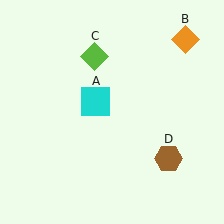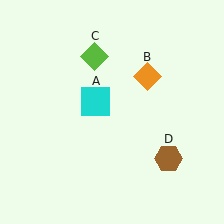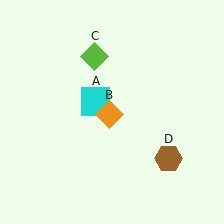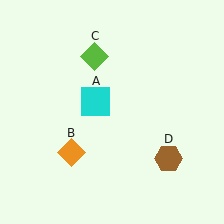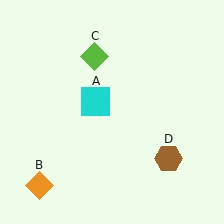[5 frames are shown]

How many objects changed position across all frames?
1 object changed position: orange diamond (object B).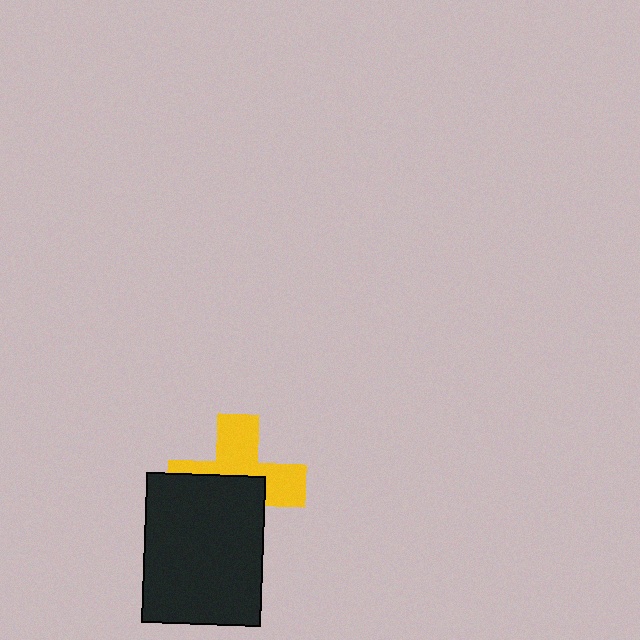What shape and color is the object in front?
The object in front is a black rectangle.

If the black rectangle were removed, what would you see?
You would see the complete yellow cross.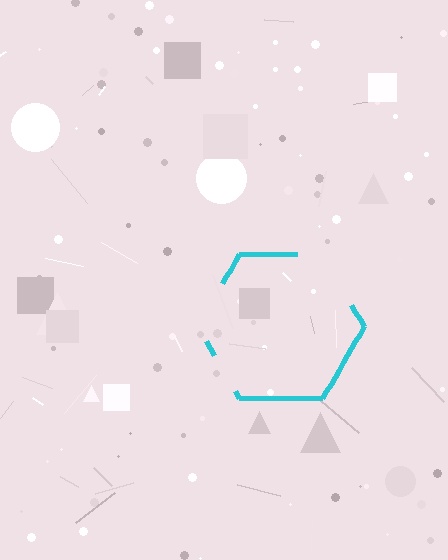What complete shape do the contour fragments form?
The contour fragments form a hexagon.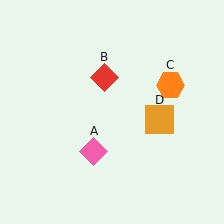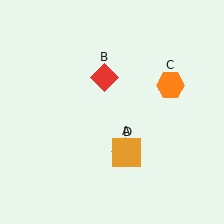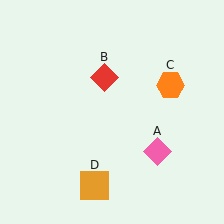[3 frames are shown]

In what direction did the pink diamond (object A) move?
The pink diamond (object A) moved right.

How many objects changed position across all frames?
2 objects changed position: pink diamond (object A), orange square (object D).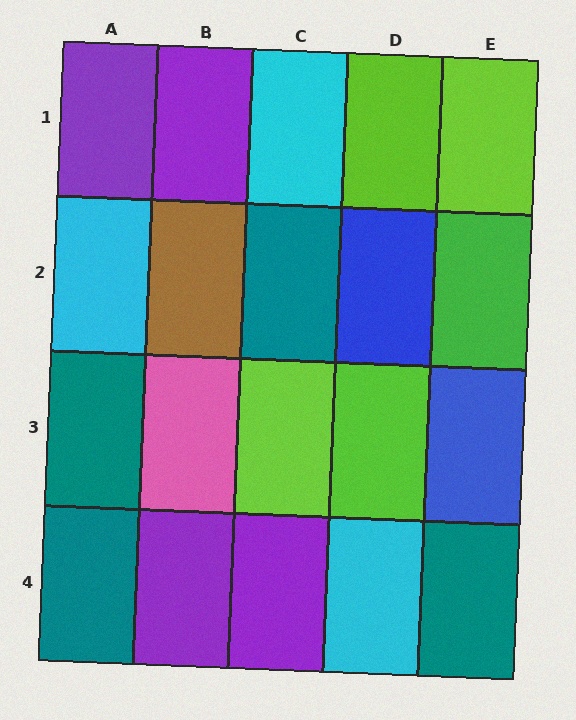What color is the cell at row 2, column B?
Brown.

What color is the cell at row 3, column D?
Lime.